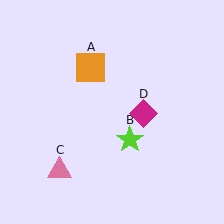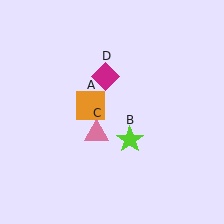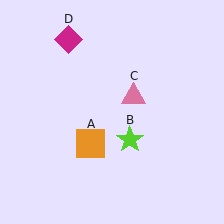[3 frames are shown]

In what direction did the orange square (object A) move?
The orange square (object A) moved down.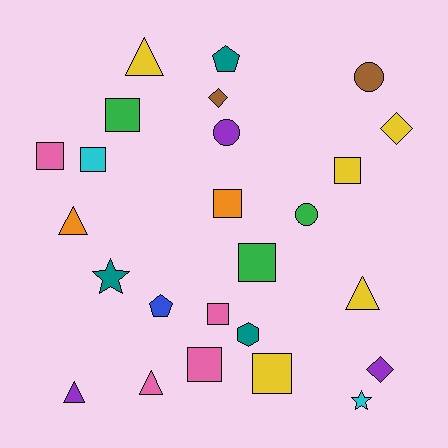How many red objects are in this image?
There are no red objects.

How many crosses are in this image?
There are no crosses.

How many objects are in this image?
There are 25 objects.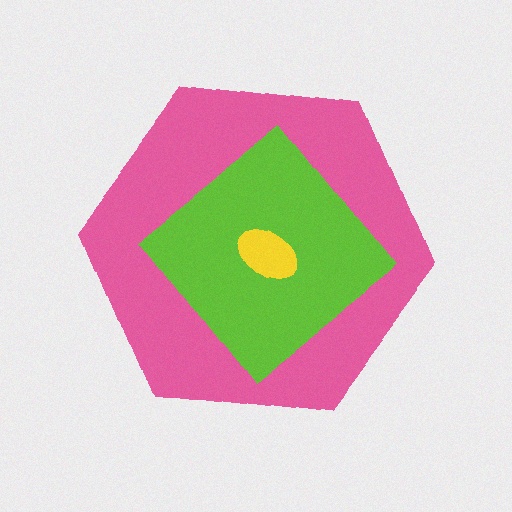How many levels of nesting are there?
3.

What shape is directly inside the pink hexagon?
The lime diamond.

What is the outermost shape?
The pink hexagon.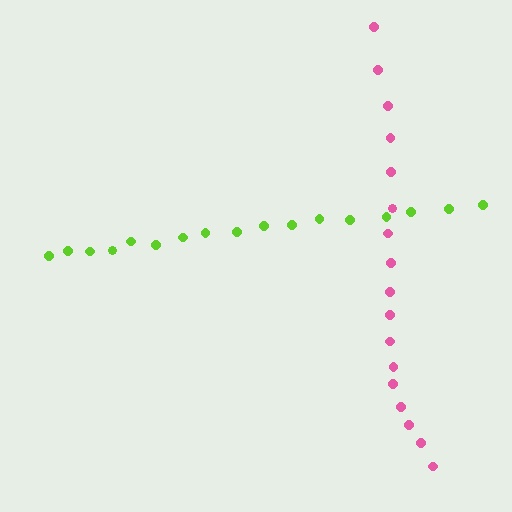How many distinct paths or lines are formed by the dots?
There are 2 distinct paths.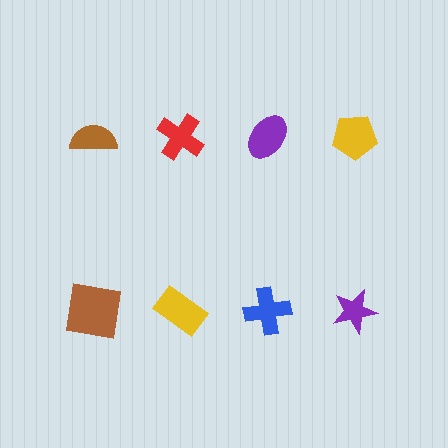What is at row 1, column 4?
A yellow pentagon.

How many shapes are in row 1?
4 shapes.